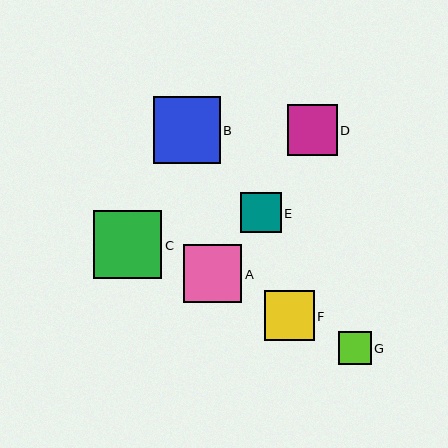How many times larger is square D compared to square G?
Square D is approximately 1.5 times the size of square G.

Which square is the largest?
Square C is the largest with a size of approximately 68 pixels.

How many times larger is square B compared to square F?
Square B is approximately 1.3 times the size of square F.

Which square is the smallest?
Square G is the smallest with a size of approximately 33 pixels.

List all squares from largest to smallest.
From largest to smallest: C, B, A, D, F, E, G.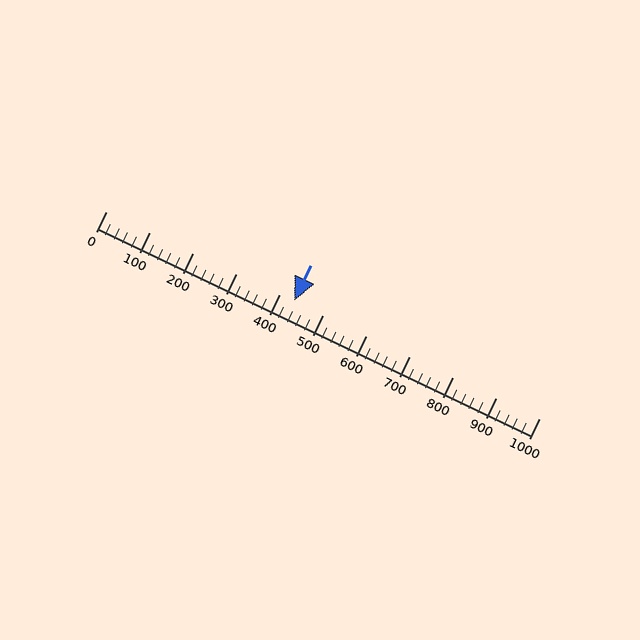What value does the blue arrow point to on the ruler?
The blue arrow points to approximately 435.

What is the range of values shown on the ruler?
The ruler shows values from 0 to 1000.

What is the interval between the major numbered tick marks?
The major tick marks are spaced 100 units apart.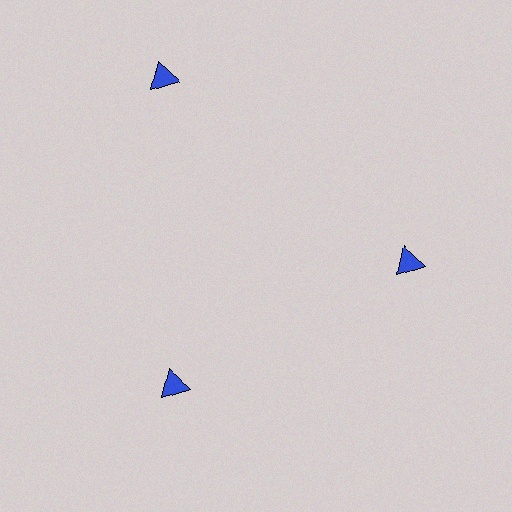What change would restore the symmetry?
The symmetry would be restored by moving it inward, back onto the ring so that all 3 triangles sit at equal angles and equal distance from the center.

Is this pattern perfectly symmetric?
No. The 3 blue triangles are arranged in a ring, but one element near the 11 o'clock position is pushed outward from the center, breaking the 3-fold rotational symmetry.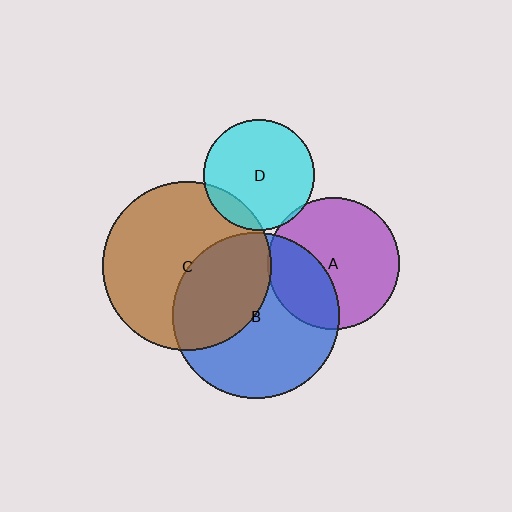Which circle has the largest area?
Circle C (brown).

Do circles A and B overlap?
Yes.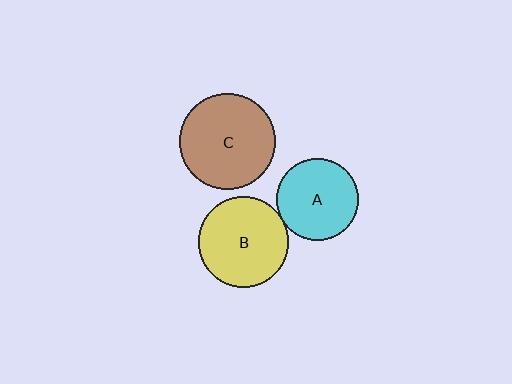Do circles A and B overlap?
Yes.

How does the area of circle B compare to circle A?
Approximately 1.2 times.